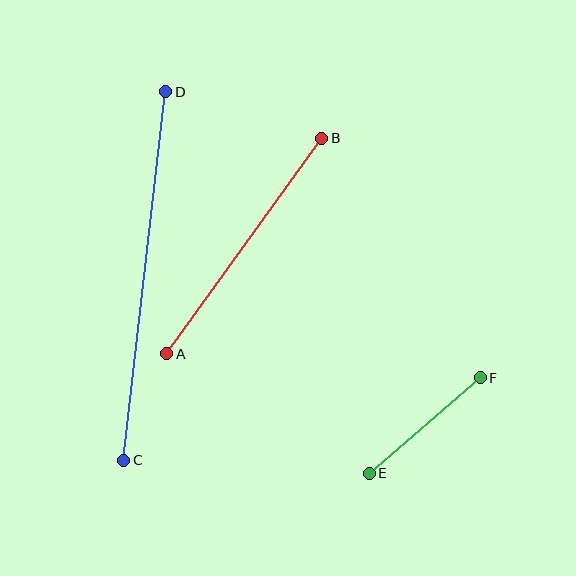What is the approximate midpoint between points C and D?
The midpoint is at approximately (145, 276) pixels.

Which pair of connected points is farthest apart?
Points C and D are farthest apart.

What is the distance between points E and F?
The distance is approximately 147 pixels.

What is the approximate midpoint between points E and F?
The midpoint is at approximately (425, 426) pixels.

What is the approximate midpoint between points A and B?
The midpoint is at approximately (244, 246) pixels.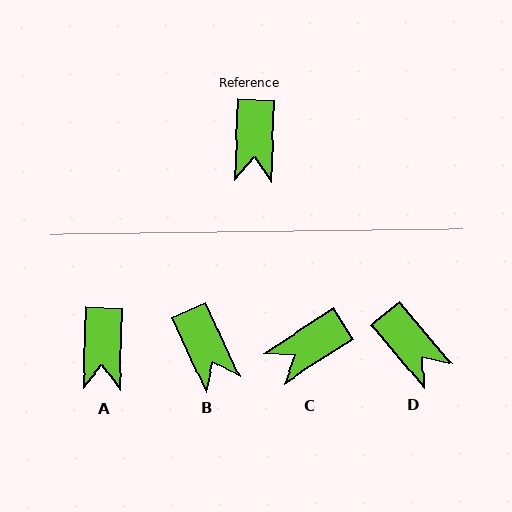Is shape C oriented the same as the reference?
No, it is off by about 55 degrees.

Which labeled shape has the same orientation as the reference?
A.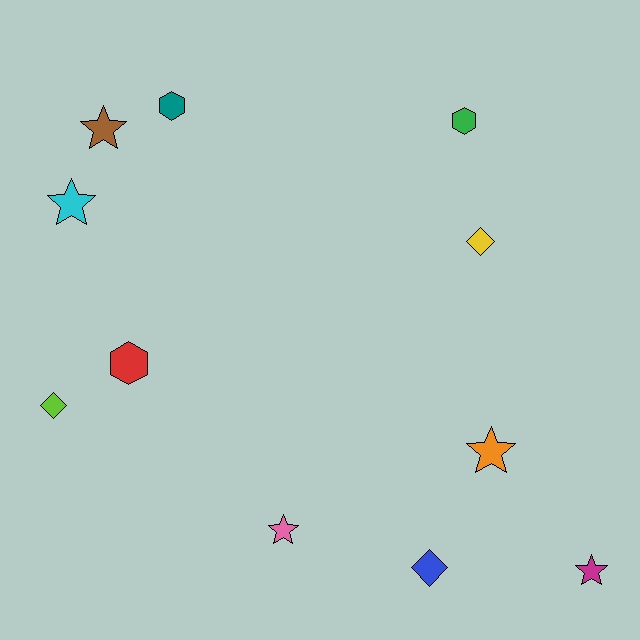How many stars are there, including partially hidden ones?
There are 5 stars.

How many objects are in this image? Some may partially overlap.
There are 11 objects.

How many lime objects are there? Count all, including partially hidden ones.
There is 1 lime object.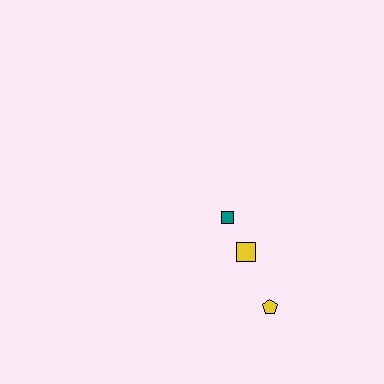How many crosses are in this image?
There are no crosses.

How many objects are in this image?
There are 3 objects.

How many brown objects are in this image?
There are no brown objects.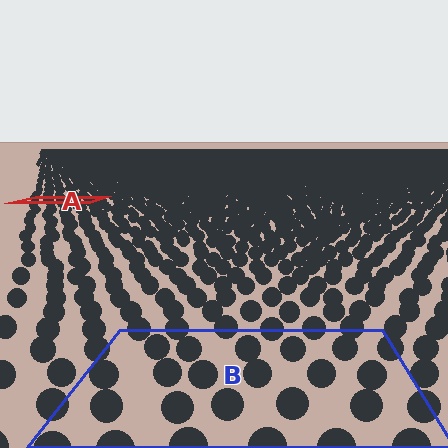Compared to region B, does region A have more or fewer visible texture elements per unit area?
Region A has more texture elements per unit area — they are packed more densely because it is farther away.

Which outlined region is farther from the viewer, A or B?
Region A is farther from the viewer — the texture elements inside it appear smaller and more densely packed.